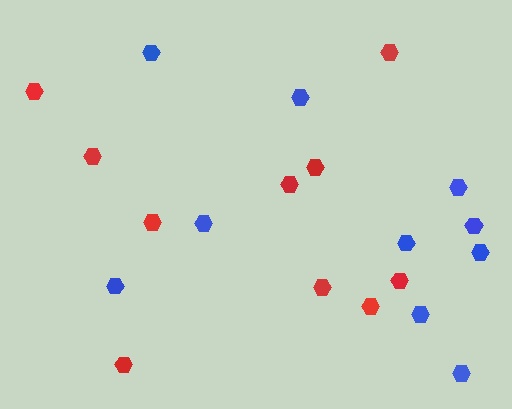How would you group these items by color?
There are 2 groups: one group of red hexagons (10) and one group of blue hexagons (10).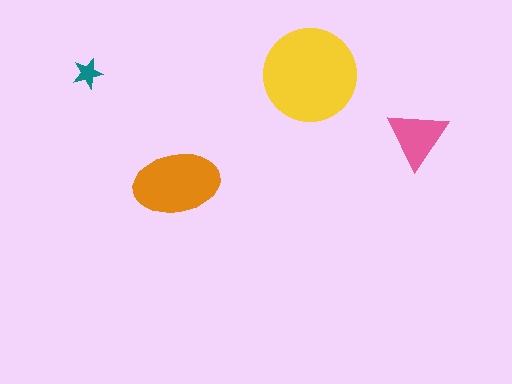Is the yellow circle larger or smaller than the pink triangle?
Larger.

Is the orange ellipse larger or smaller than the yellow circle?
Smaller.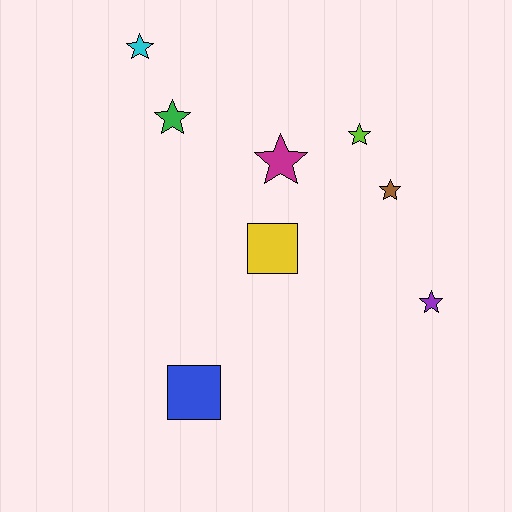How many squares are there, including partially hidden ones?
There are 2 squares.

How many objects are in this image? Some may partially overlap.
There are 8 objects.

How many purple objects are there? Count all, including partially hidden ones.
There is 1 purple object.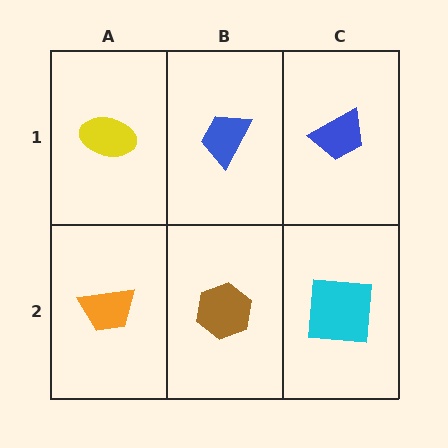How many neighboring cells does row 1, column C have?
2.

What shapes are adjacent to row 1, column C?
A cyan square (row 2, column C), a blue trapezoid (row 1, column B).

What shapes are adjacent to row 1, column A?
An orange trapezoid (row 2, column A), a blue trapezoid (row 1, column B).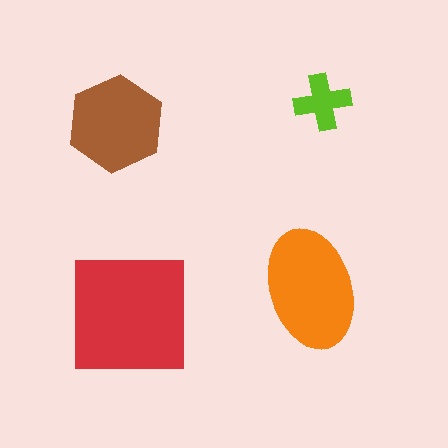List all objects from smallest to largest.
The lime cross, the brown hexagon, the orange ellipse, the red square.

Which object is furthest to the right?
The lime cross is rightmost.